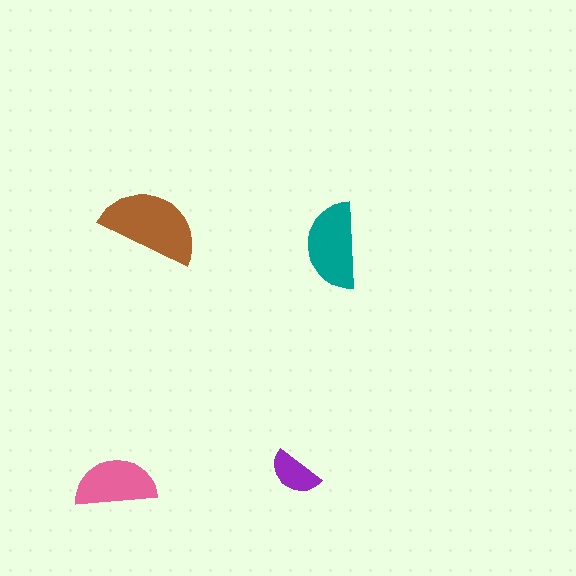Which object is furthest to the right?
The teal semicircle is rightmost.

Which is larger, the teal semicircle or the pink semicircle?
The teal one.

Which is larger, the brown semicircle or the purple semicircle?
The brown one.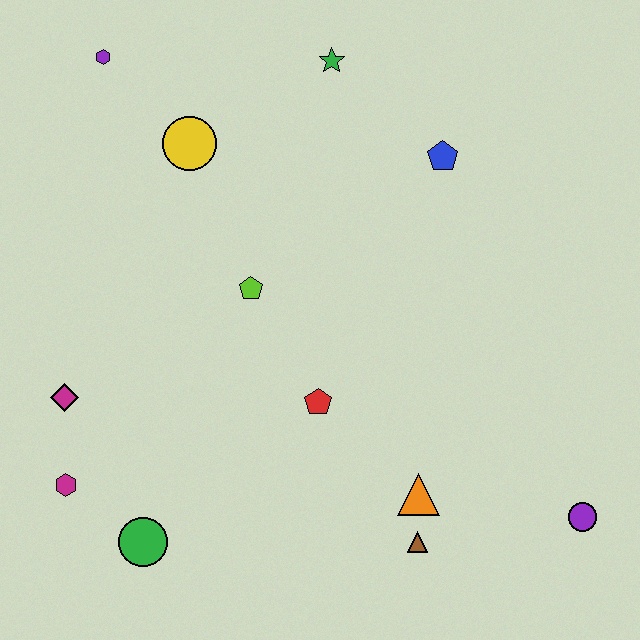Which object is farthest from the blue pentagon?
The magenta hexagon is farthest from the blue pentagon.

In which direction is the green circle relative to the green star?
The green circle is below the green star.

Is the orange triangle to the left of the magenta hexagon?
No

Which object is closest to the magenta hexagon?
The magenta diamond is closest to the magenta hexagon.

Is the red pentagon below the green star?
Yes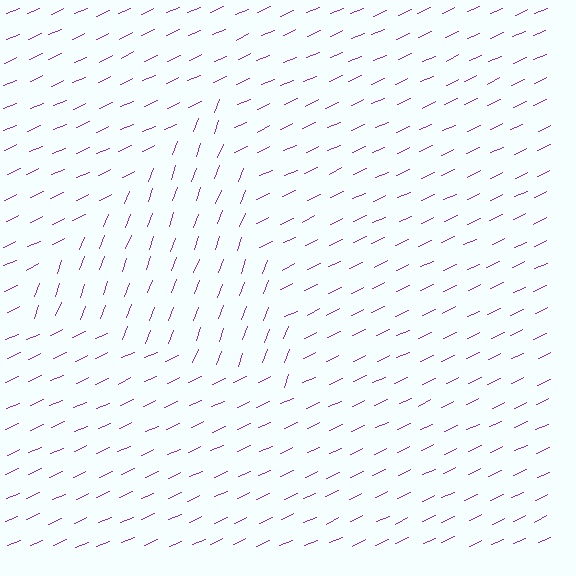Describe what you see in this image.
The image is filled with small purple line segments. A triangle region in the image has lines oriented differently from the surrounding lines, creating a visible texture boundary.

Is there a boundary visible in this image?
Yes, there is a texture boundary formed by a change in line orientation.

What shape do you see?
I see a triangle.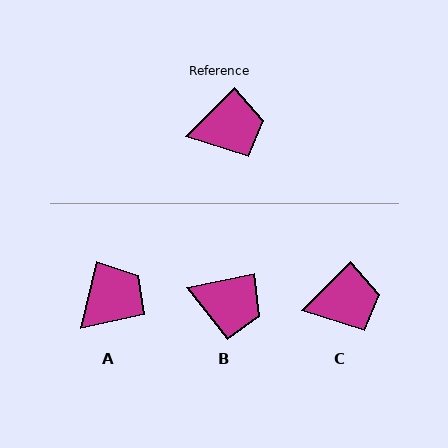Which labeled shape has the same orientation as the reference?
C.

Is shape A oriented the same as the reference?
No, it is off by about 31 degrees.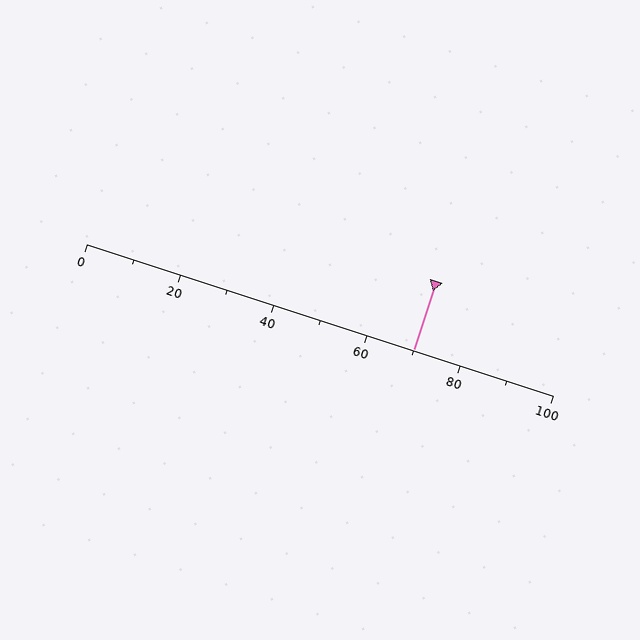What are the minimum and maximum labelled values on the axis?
The axis runs from 0 to 100.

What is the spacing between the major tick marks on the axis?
The major ticks are spaced 20 apart.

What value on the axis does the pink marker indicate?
The marker indicates approximately 70.